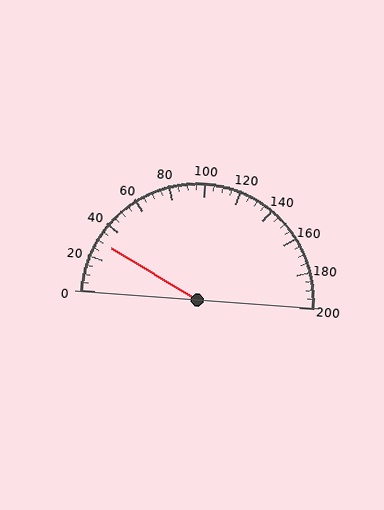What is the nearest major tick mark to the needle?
The nearest major tick mark is 40.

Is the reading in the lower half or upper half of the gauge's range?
The reading is in the lower half of the range (0 to 200).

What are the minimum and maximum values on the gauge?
The gauge ranges from 0 to 200.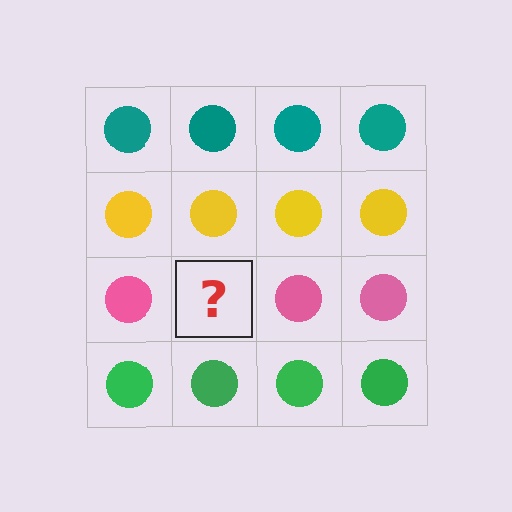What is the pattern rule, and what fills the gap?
The rule is that each row has a consistent color. The gap should be filled with a pink circle.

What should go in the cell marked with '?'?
The missing cell should contain a pink circle.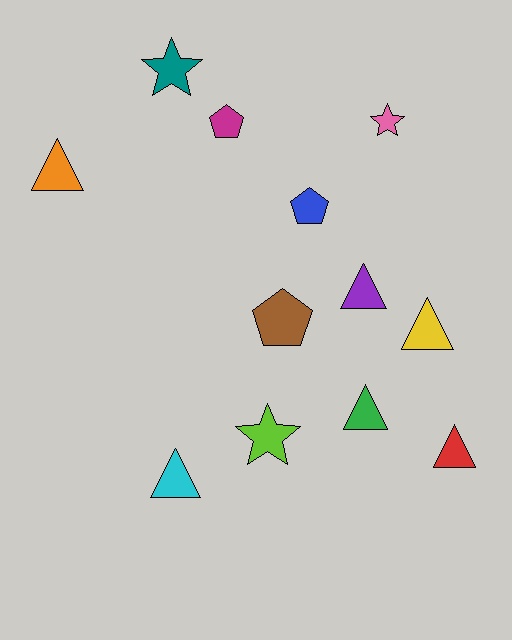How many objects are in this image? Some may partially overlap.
There are 12 objects.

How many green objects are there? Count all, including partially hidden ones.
There is 1 green object.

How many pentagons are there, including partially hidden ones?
There are 3 pentagons.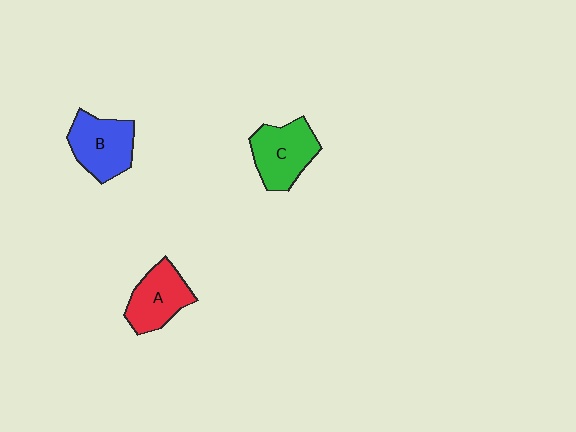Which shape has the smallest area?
Shape A (red).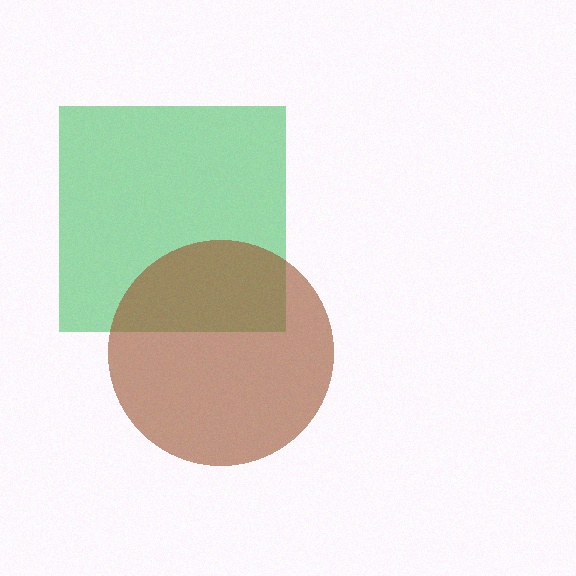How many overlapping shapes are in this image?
There are 2 overlapping shapes in the image.